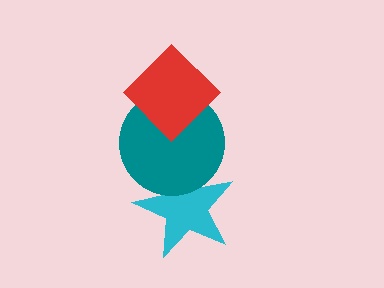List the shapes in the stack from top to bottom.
From top to bottom: the red diamond, the teal circle, the cyan star.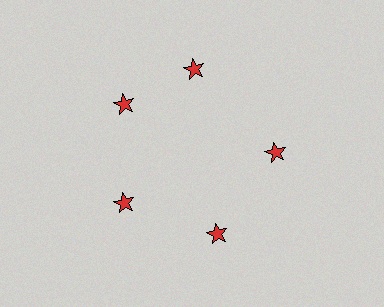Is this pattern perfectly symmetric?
No. The 5 red stars are arranged in a ring, but one element near the 1 o'clock position is rotated out of alignment along the ring, breaking the 5-fold rotational symmetry.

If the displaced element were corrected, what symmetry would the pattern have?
It would have 5-fold rotational symmetry — the pattern would map onto itself every 72 degrees.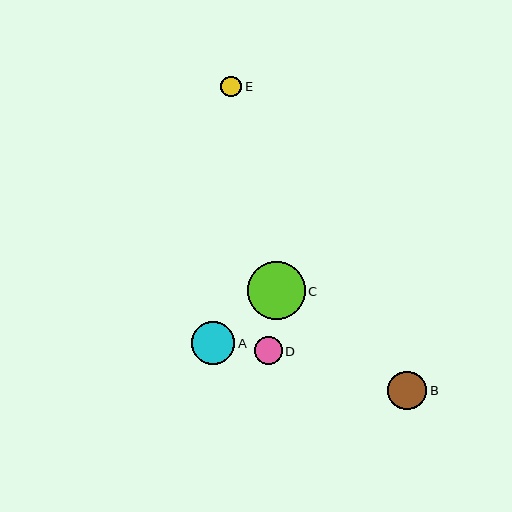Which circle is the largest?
Circle C is the largest with a size of approximately 58 pixels.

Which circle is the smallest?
Circle E is the smallest with a size of approximately 21 pixels.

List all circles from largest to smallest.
From largest to smallest: C, A, B, D, E.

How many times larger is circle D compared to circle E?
Circle D is approximately 1.3 times the size of circle E.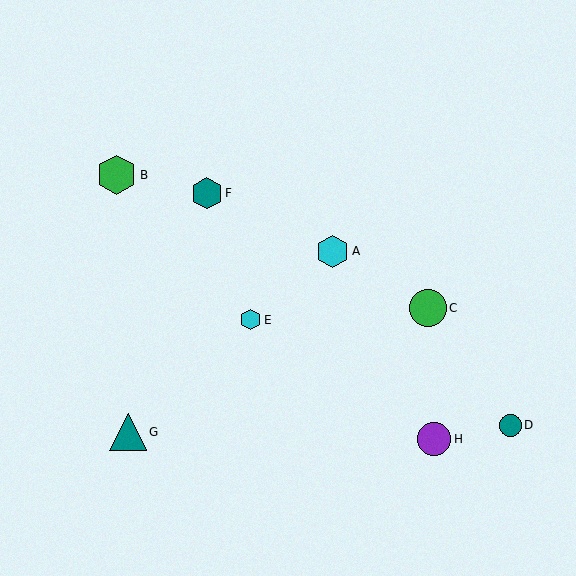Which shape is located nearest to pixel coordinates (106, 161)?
The green hexagon (labeled B) at (117, 175) is nearest to that location.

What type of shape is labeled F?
Shape F is a teal hexagon.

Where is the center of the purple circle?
The center of the purple circle is at (434, 439).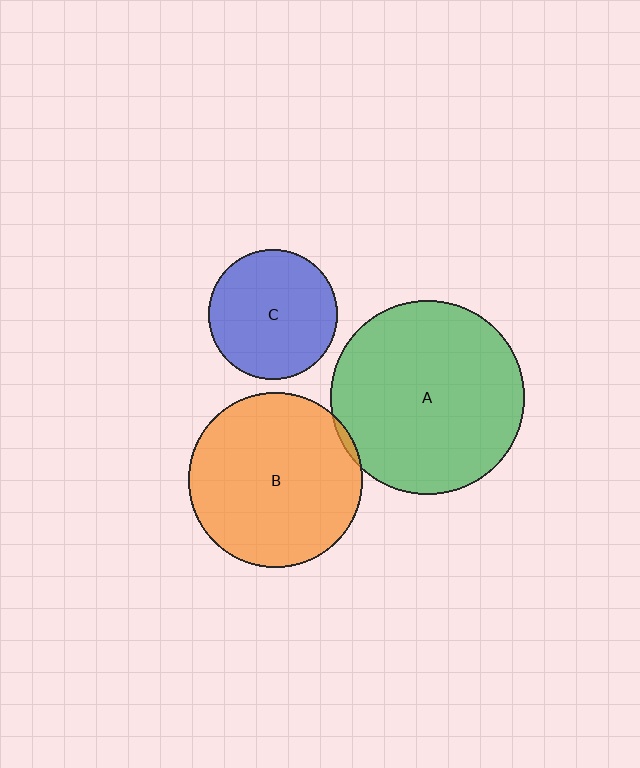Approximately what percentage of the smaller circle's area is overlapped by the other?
Approximately 5%.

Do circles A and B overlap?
Yes.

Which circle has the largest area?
Circle A (green).